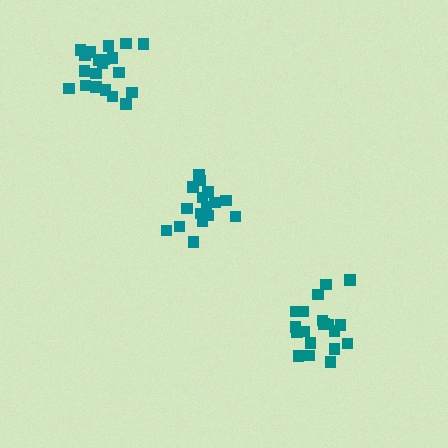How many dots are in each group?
Group 1: 16 dots, Group 2: 19 dots, Group 3: 20 dots (55 total).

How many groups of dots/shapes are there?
There are 3 groups.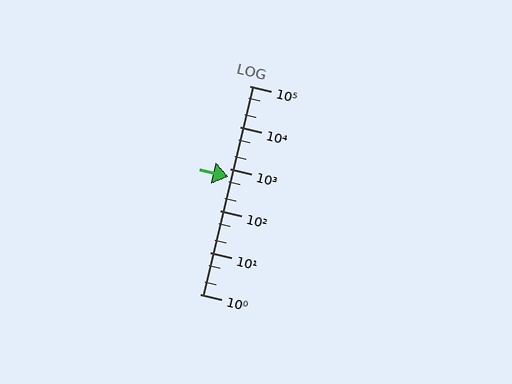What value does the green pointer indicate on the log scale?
The pointer indicates approximately 650.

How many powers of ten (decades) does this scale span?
The scale spans 5 decades, from 1 to 100000.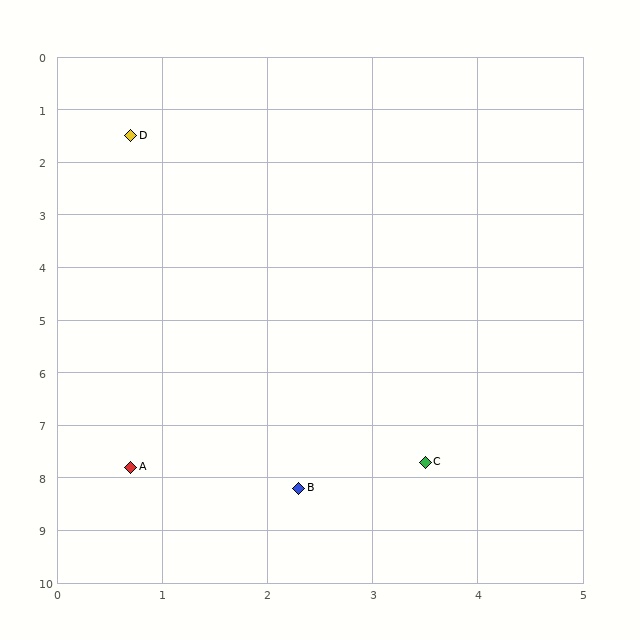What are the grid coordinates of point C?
Point C is at approximately (3.5, 7.7).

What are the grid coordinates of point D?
Point D is at approximately (0.7, 1.5).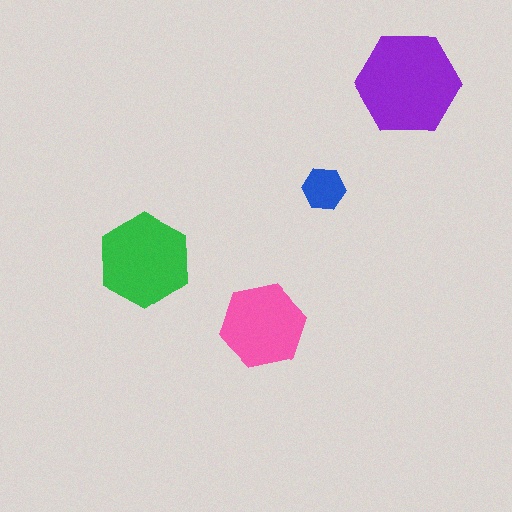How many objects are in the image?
There are 4 objects in the image.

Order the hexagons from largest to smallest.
the purple one, the green one, the pink one, the blue one.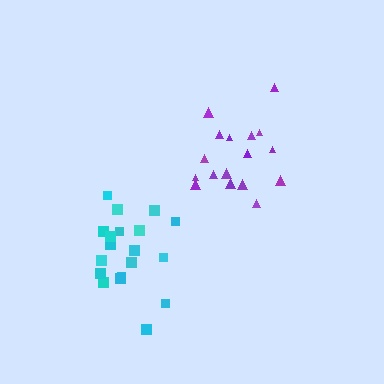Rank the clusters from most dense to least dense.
purple, cyan.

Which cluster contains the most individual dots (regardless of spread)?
Cyan (19).